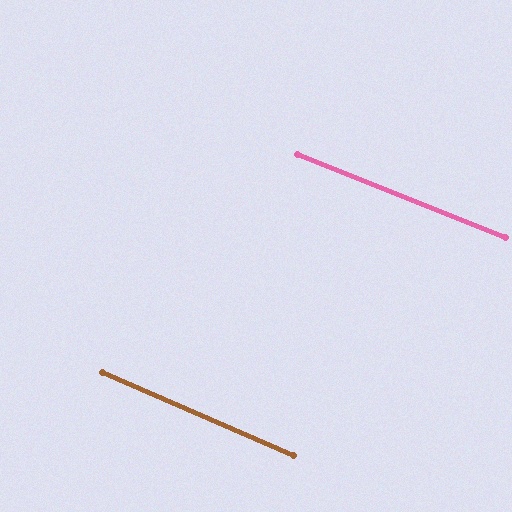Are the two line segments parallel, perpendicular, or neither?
Parallel — their directions differ by only 1.6°.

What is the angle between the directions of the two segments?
Approximately 2 degrees.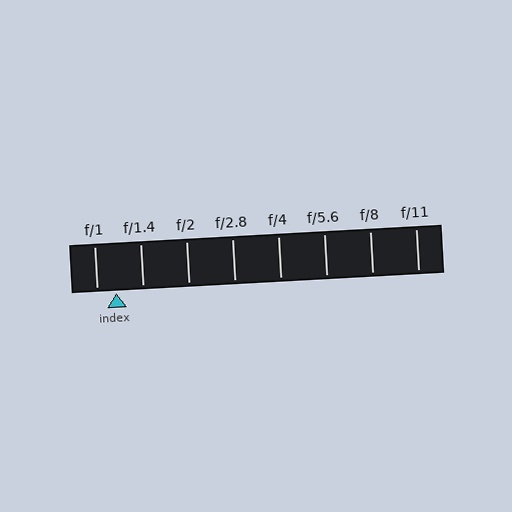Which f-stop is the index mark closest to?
The index mark is closest to f/1.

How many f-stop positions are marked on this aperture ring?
There are 8 f-stop positions marked.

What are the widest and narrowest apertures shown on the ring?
The widest aperture shown is f/1 and the narrowest is f/11.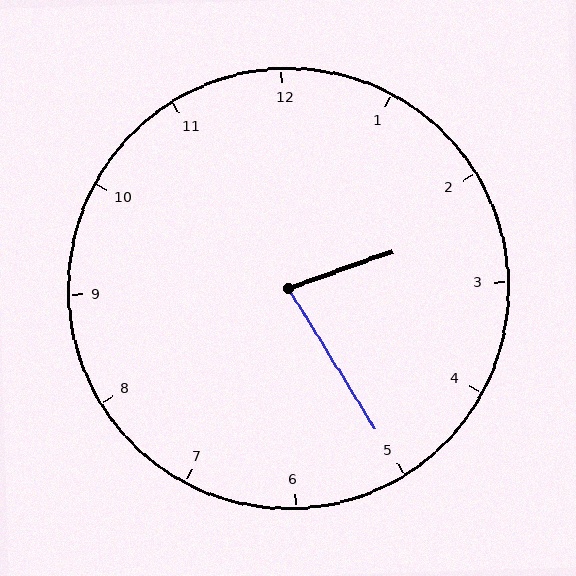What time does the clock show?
2:25.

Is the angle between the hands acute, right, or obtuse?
It is acute.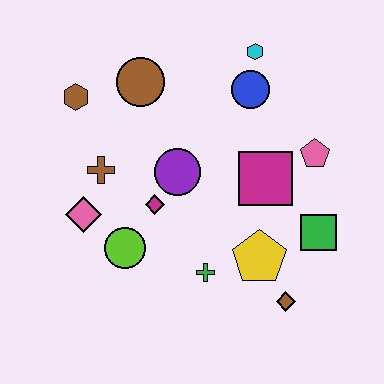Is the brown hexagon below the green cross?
No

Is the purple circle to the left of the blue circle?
Yes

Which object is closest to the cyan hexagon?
The blue circle is closest to the cyan hexagon.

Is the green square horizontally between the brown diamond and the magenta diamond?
No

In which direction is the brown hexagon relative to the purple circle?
The brown hexagon is to the left of the purple circle.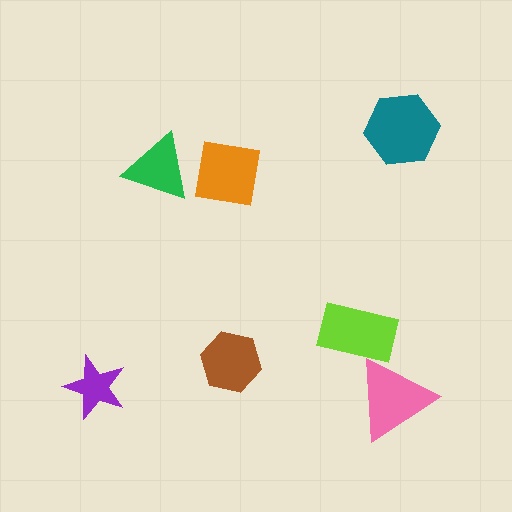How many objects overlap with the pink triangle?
1 object overlaps with the pink triangle.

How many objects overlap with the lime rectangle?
1 object overlaps with the lime rectangle.